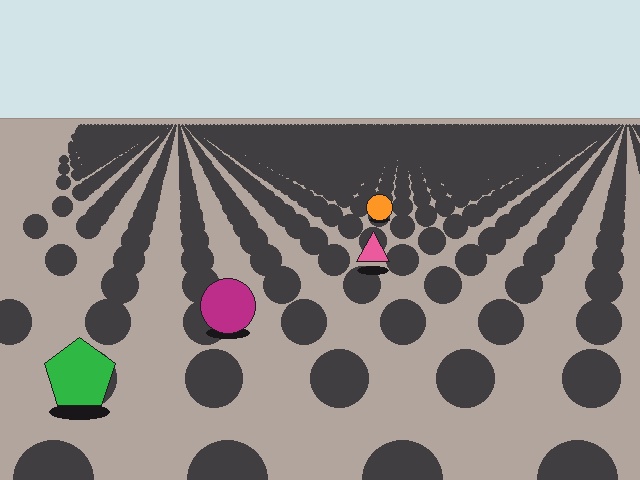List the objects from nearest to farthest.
From nearest to farthest: the green pentagon, the magenta circle, the pink triangle, the orange circle.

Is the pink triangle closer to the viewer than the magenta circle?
No. The magenta circle is closer — you can tell from the texture gradient: the ground texture is coarser near it.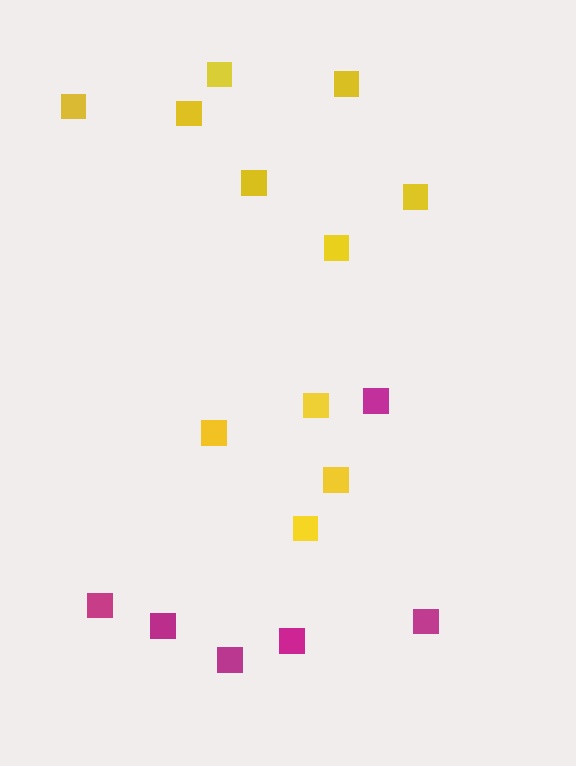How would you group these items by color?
There are 2 groups: one group of magenta squares (6) and one group of yellow squares (11).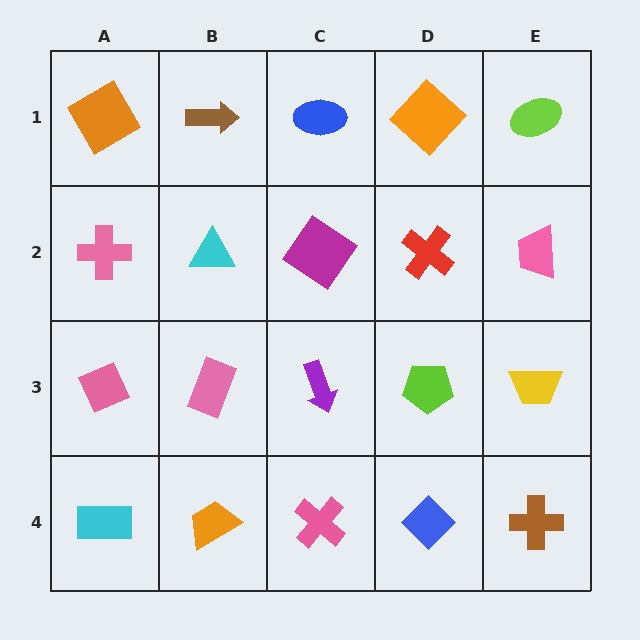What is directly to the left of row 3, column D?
A purple arrow.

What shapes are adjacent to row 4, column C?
A purple arrow (row 3, column C), an orange trapezoid (row 4, column B), a blue diamond (row 4, column D).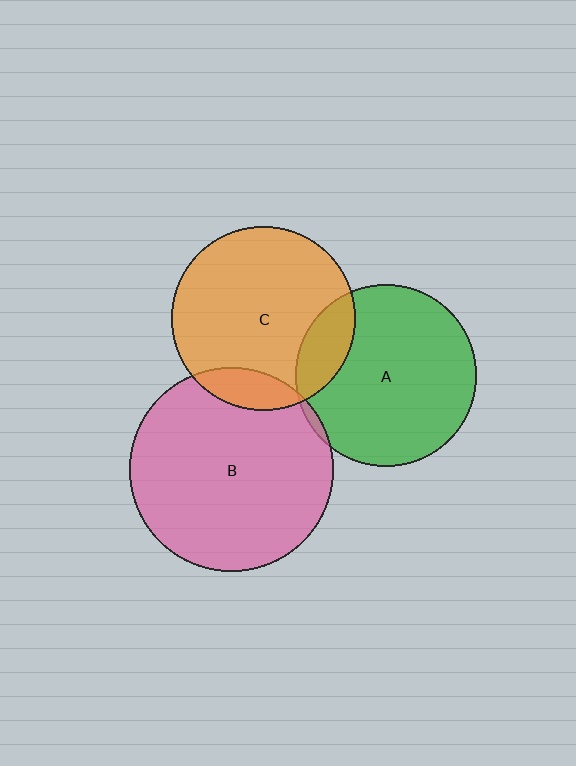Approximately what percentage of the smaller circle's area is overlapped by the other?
Approximately 5%.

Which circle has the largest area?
Circle B (pink).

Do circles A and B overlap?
Yes.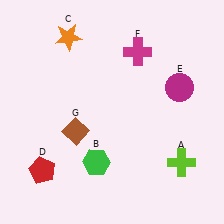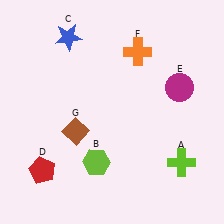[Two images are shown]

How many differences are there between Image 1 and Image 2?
There are 3 differences between the two images.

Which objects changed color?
B changed from green to lime. C changed from orange to blue. F changed from magenta to orange.